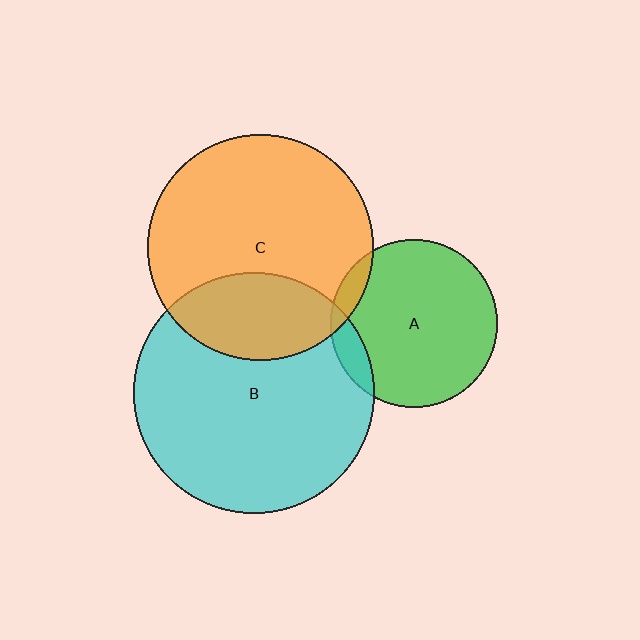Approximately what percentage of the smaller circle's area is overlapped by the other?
Approximately 5%.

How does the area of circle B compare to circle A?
Approximately 2.1 times.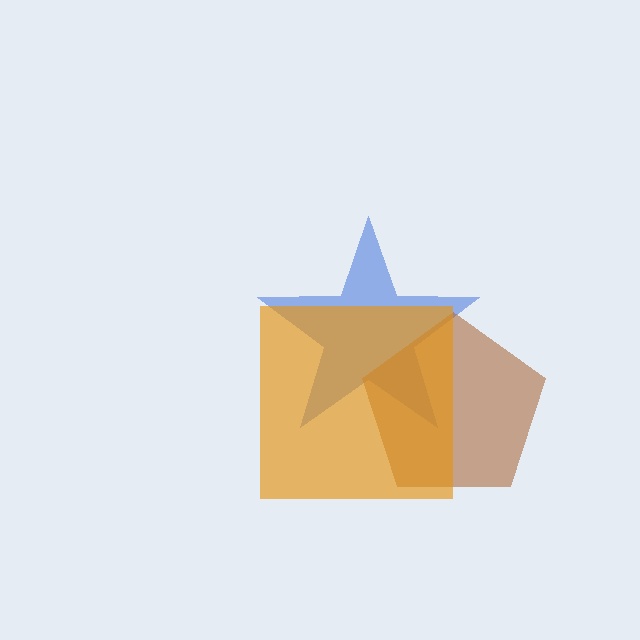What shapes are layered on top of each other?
The layered shapes are: a blue star, a brown pentagon, an orange square.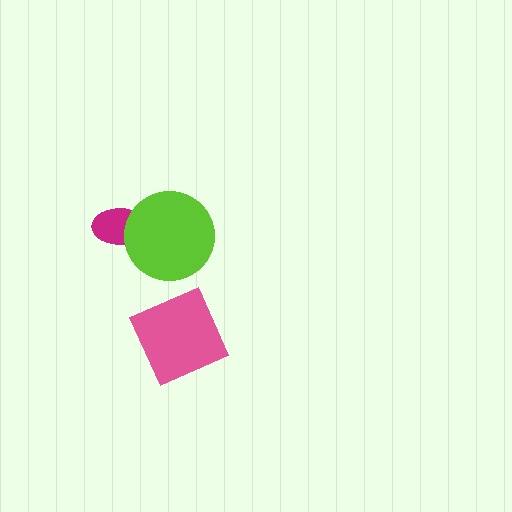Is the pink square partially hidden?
No, no other shape covers it.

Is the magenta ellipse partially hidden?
Yes, it is partially covered by another shape.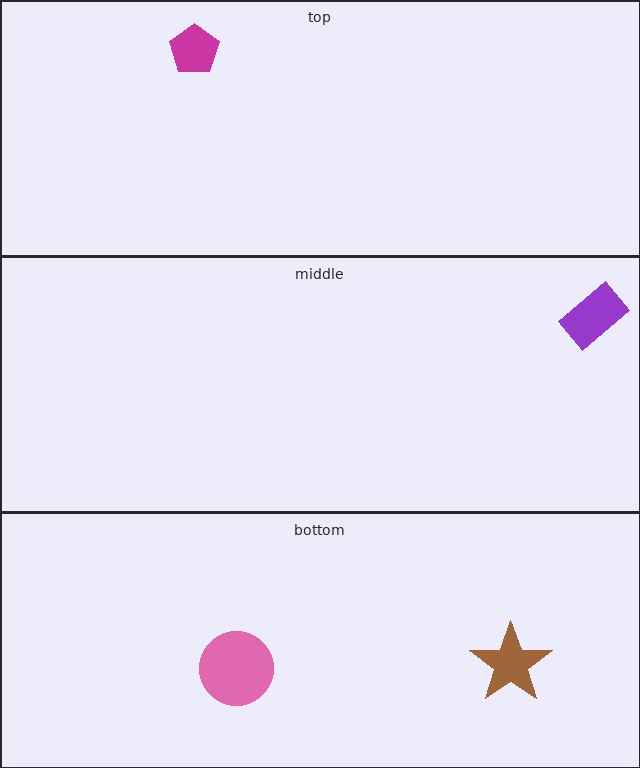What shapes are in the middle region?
The purple rectangle.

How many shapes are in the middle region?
1.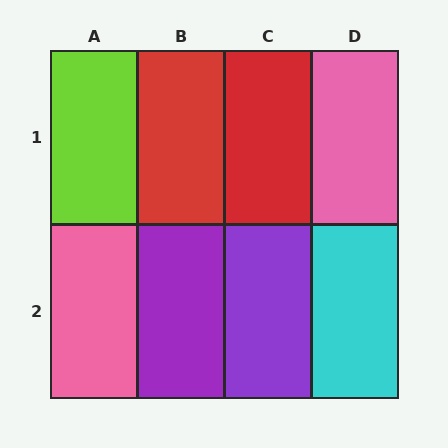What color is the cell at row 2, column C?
Purple.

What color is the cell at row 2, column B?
Purple.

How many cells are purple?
2 cells are purple.